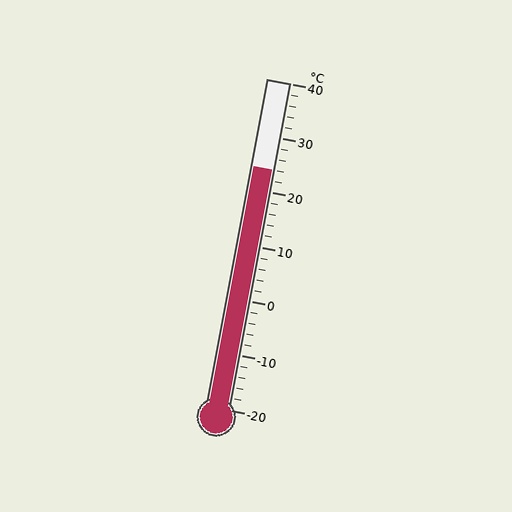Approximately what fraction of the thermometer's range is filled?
The thermometer is filled to approximately 75% of its range.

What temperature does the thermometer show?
The thermometer shows approximately 24°C.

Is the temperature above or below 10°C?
The temperature is above 10°C.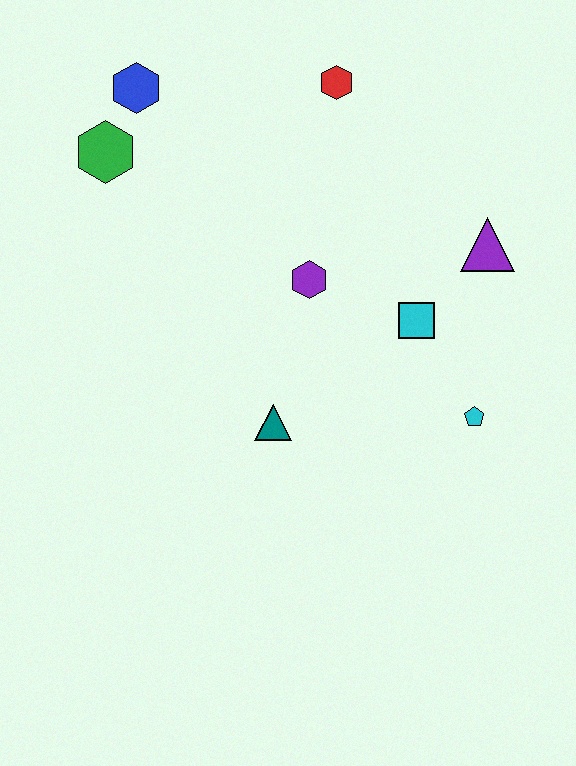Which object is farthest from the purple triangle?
The green hexagon is farthest from the purple triangle.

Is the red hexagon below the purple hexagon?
No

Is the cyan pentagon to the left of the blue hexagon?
No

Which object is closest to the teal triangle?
The purple hexagon is closest to the teal triangle.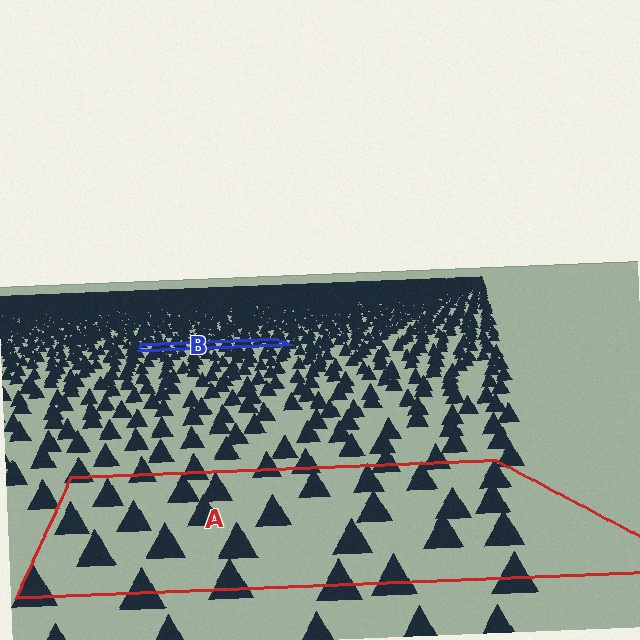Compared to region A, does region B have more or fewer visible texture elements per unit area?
Region B has more texture elements per unit area — they are packed more densely because it is farther away.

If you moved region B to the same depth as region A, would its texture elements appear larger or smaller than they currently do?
They would appear larger. At a closer depth, the same texture elements are projected at a bigger on-screen size.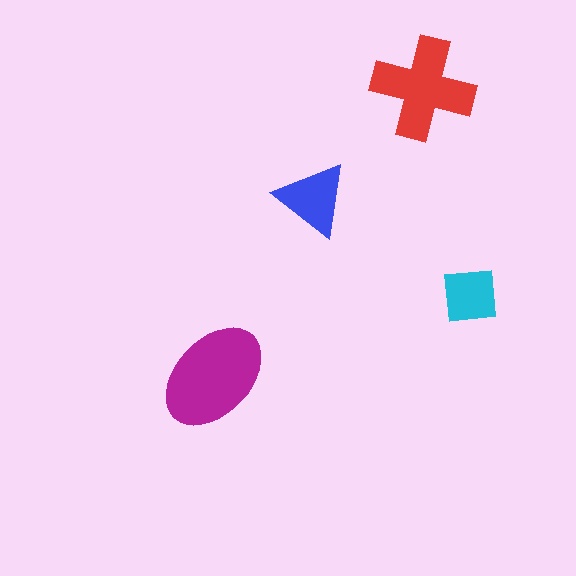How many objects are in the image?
There are 4 objects in the image.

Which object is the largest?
The magenta ellipse.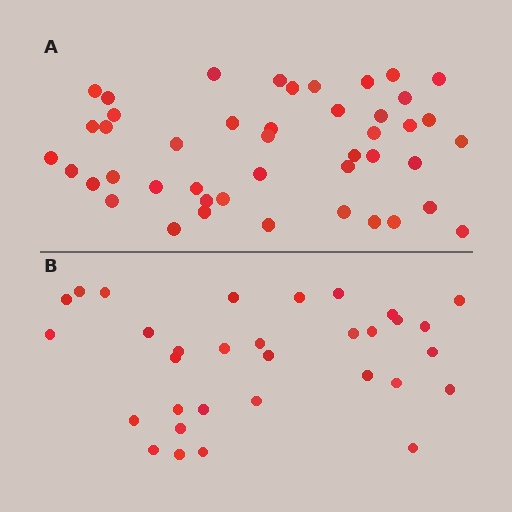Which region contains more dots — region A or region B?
Region A (the top region) has more dots.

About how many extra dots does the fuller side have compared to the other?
Region A has approximately 15 more dots than region B.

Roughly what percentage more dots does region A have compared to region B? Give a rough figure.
About 40% more.